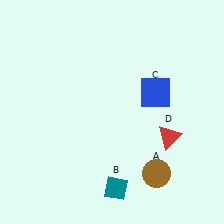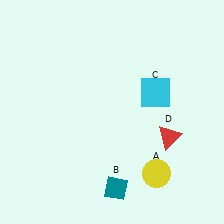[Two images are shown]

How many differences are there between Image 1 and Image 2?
There are 2 differences between the two images.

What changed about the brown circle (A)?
In Image 1, A is brown. In Image 2, it changed to yellow.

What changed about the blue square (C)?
In Image 1, C is blue. In Image 2, it changed to cyan.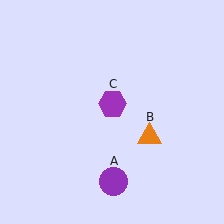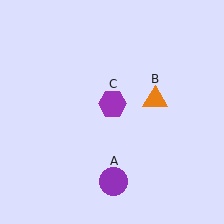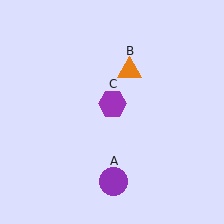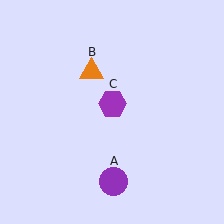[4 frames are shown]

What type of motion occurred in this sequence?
The orange triangle (object B) rotated counterclockwise around the center of the scene.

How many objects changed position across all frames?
1 object changed position: orange triangle (object B).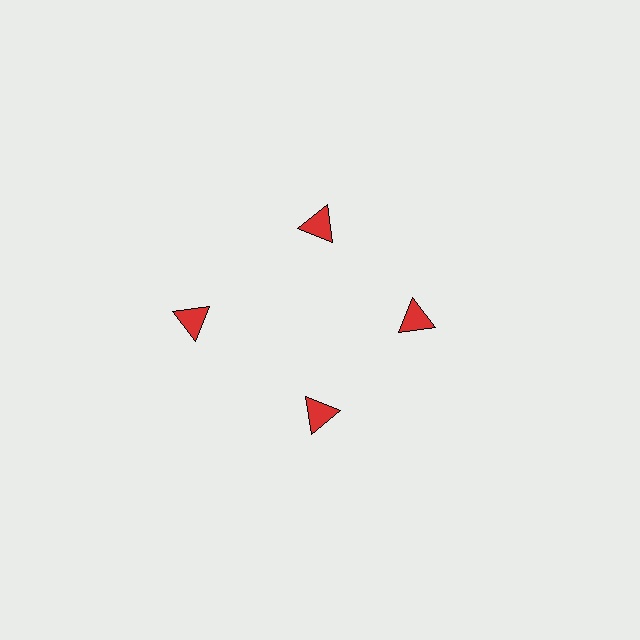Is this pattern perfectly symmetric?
No. The 4 red triangles are arranged in a ring, but one element near the 9 o'clock position is pushed outward from the center, breaking the 4-fold rotational symmetry.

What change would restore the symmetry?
The symmetry would be restored by moving it inward, back onto the ring so that all 4 triangles sit at equal angles and equal distance from the center.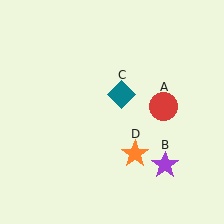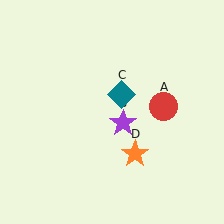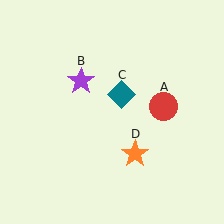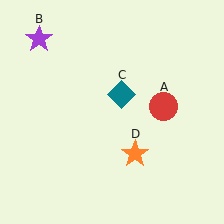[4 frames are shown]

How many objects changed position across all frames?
1 object changed position: purple star (object B).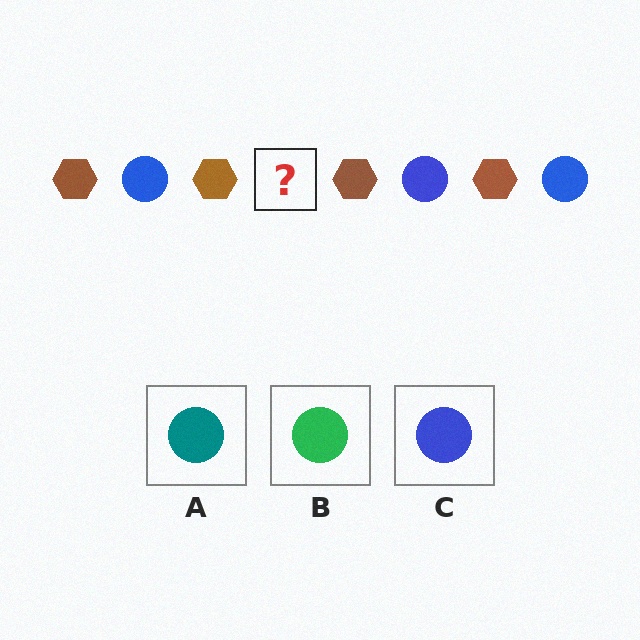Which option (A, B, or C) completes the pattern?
C.